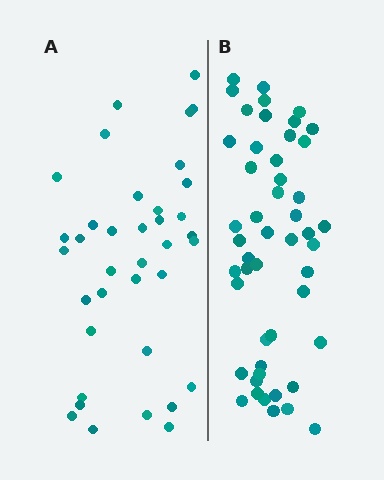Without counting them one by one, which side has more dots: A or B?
Region B (the right region) has more dots.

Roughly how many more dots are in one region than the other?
Region B has roughly 12 or so more dots than region A.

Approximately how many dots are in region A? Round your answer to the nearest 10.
About 40 dots. (The exact count is 37, which rounds to 40.)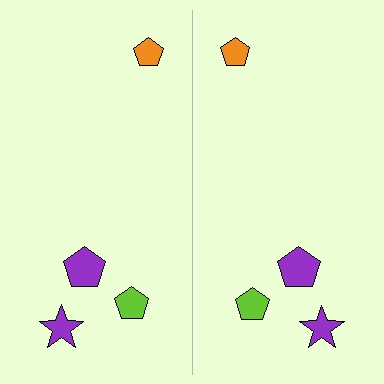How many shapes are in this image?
There are 8 shapes in this image.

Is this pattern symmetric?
Yes, this pattern has bilateral (reflection) symmetry.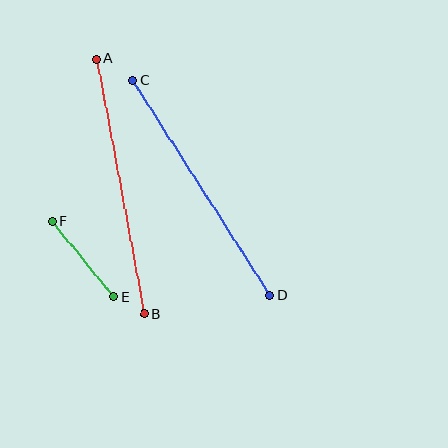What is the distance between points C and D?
The distance is approximately 255 pixels.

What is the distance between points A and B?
The distance is approximately 259 pixels.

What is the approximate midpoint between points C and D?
The midpoint is at approximately (201, 188) pixels.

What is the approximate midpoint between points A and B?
The midpoint is at approximately (120, 186) pixels.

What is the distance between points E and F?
The distance is approximately 98 pixels.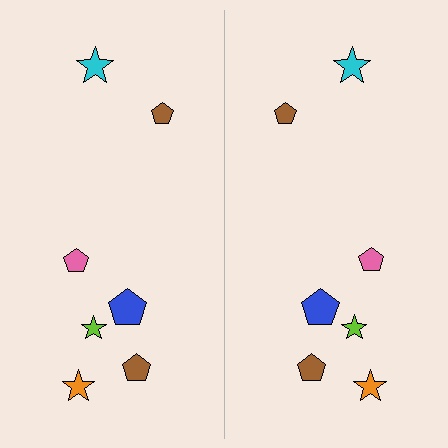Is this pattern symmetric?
Yes, this pattern has bilateral (reflection) symmetry.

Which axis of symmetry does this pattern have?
The pattern has a vertical axis of symmetry running through the center of the image.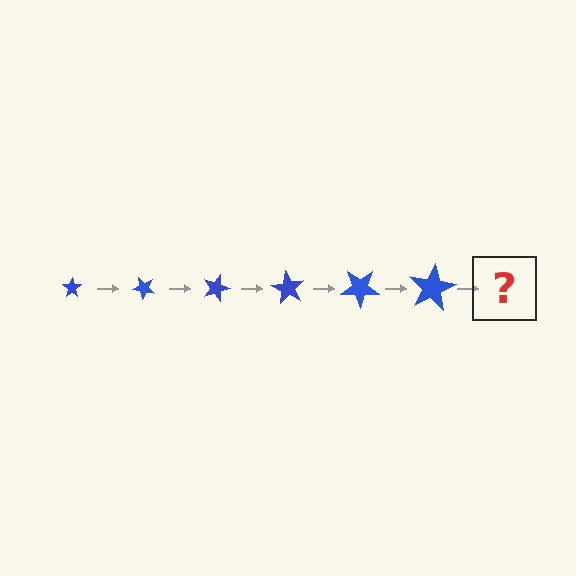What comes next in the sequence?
The next element should be a star, larger than the previous one and rotated 270 degrees from the start.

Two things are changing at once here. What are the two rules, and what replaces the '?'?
The two rules are that the star grows larger each step and it rotates 45 degrees each step. The '?' should be a star, larger than the previous one and rotated 270 degrees from the start.